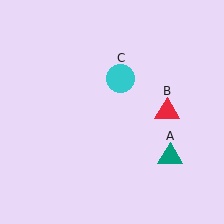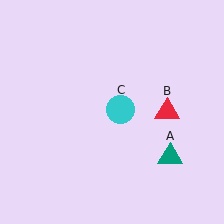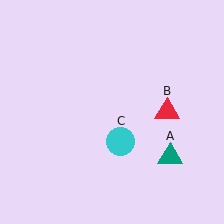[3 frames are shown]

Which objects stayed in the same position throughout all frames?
Teal triangle (object A) and red triangle (object B) remained stationary.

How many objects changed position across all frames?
1 object changed position: cyan circle (object C).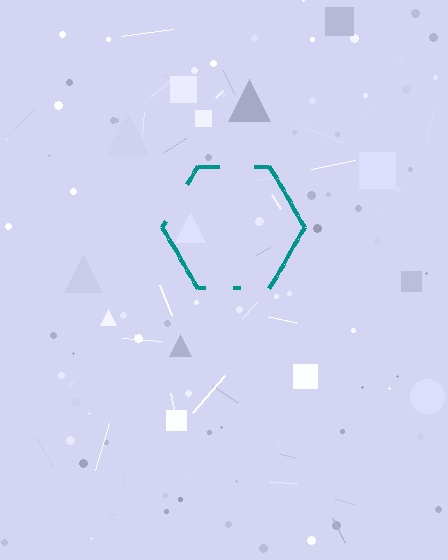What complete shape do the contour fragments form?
The contour fragments form a hexagon.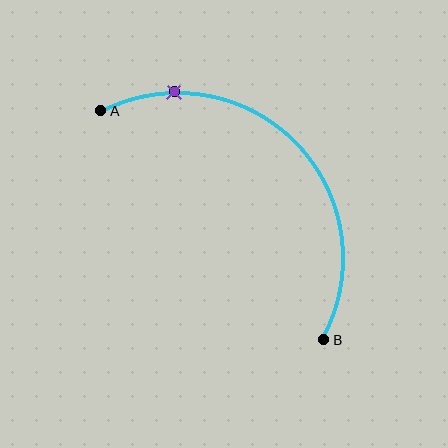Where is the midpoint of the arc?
The arc midpoint is the point on the curve farthest from the straight line joining A and B. It sits above and to the right of that line.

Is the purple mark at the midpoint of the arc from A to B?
No. The purple mark lies on the arc but is closer to endpoint A. The arc midpoint would be at the point on the curve equidistant along the arc from both A and B.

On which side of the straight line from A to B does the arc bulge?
The arc bulges above and to the right of the straight line connecting A and B.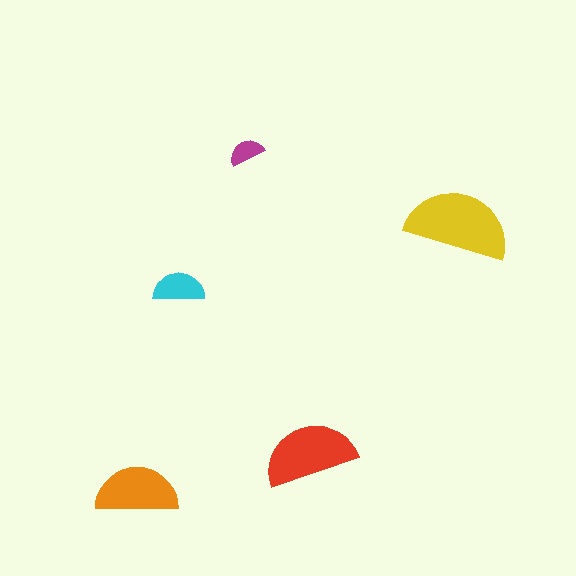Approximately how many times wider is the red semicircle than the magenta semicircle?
About 2.5 times wider.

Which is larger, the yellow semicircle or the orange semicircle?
The yellow one.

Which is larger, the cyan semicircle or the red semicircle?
The red one.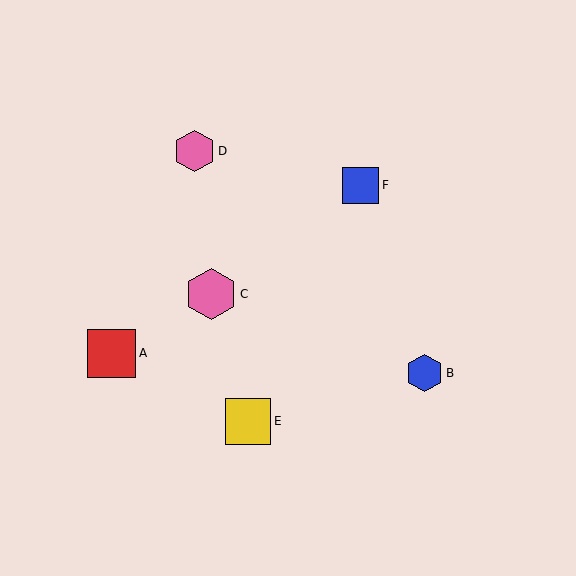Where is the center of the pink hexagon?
The center of the pink hexagon is at (211, 294).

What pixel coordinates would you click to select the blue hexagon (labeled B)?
Click at (424, 373) to select the blue hexagon B.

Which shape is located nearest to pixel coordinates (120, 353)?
The red square (labeled A) at (112, 353) is nearest to that location.